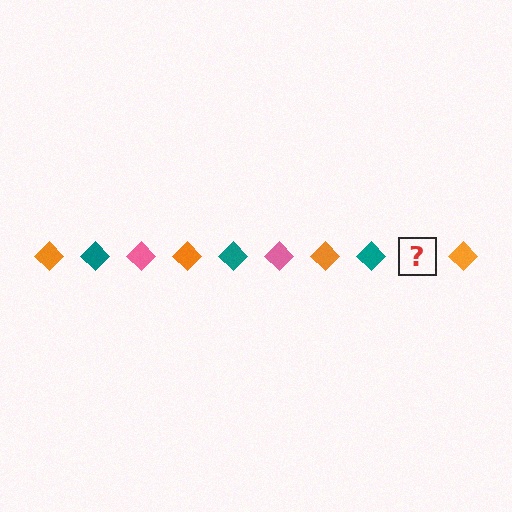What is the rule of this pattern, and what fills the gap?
The rule is that the pattern cycles through orange, teal, pink diamonds. The gap should be filled with a pink diamond.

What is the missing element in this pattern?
The missing element is a pink diamond.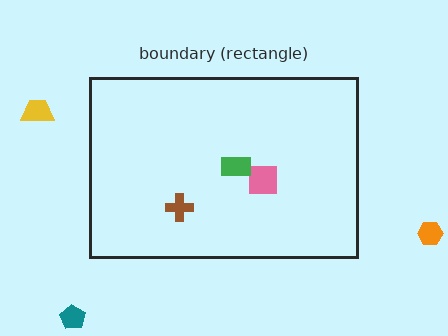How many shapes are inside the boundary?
3 inside, 3 outside.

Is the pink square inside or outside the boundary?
Inside.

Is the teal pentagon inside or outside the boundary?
Outside.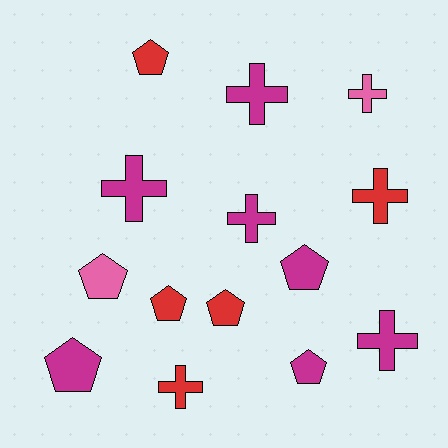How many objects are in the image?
There are 14 objects.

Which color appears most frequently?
Magenta, with 7 objects.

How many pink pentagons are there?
There is 1 pink pentagon.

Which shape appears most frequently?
Pentagon, with 7 objects.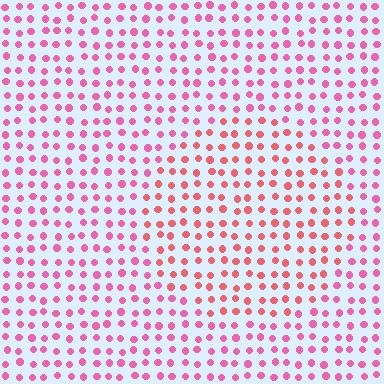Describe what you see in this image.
The image is filled with small pink elements in a uniform arrangement. A circle-shaped region is visible where the elements are tinted to a slightly different hue, forming a subtle color boundary.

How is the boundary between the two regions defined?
The boundary is defined purely by a slight shift in hue (about 29 degrees). Spacing, size, and orientation are identical on both sides.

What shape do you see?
I see a circle.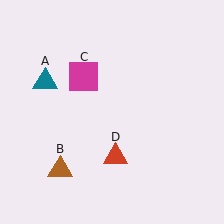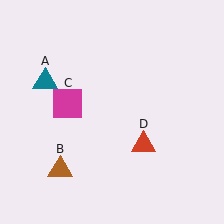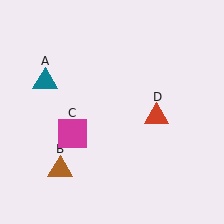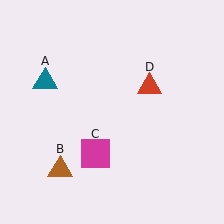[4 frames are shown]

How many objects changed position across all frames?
2 objects changed position: magenta square (object C), red triangle (object D).